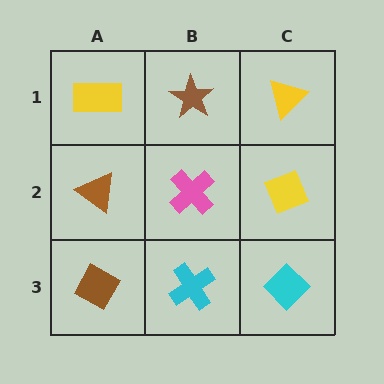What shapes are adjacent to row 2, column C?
A yellow triangle (row 1, column C), a cyan diamond (row 3, column C), a pink cross (row 2, column B).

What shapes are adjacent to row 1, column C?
A yellow diamond (row 2, column C), a brown star (row 1, column B).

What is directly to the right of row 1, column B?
A yellow triangle.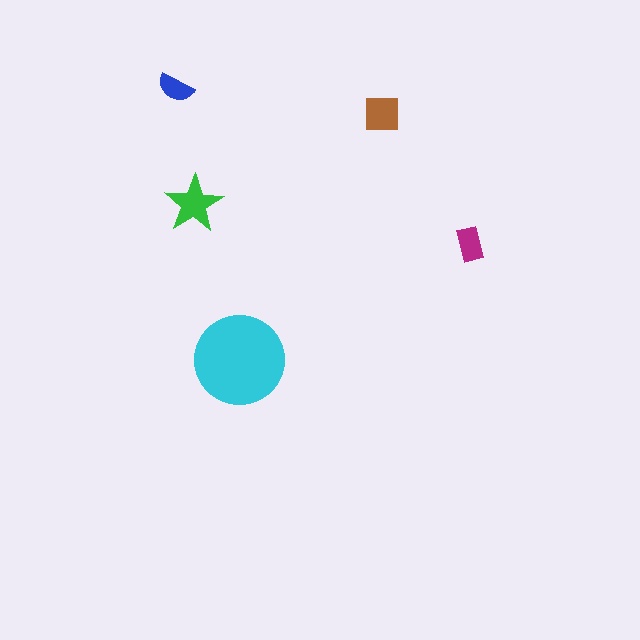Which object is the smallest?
The blue semicircle.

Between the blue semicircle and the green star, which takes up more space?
The green star.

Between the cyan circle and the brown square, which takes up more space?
The cyan circle.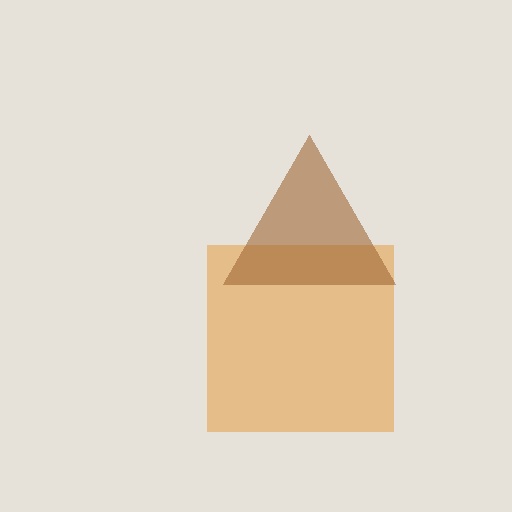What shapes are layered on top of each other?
The layered shapes are: an orange square, a brown triangle.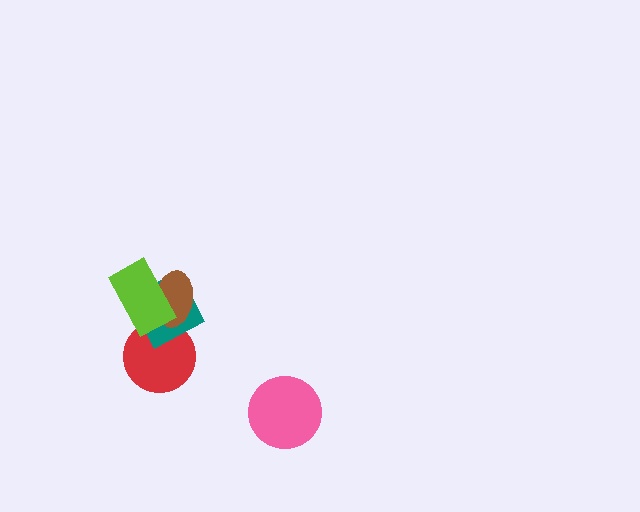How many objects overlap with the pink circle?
0 objects overlap with the pink circle.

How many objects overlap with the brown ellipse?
2 objects overlap with the brown ellipse.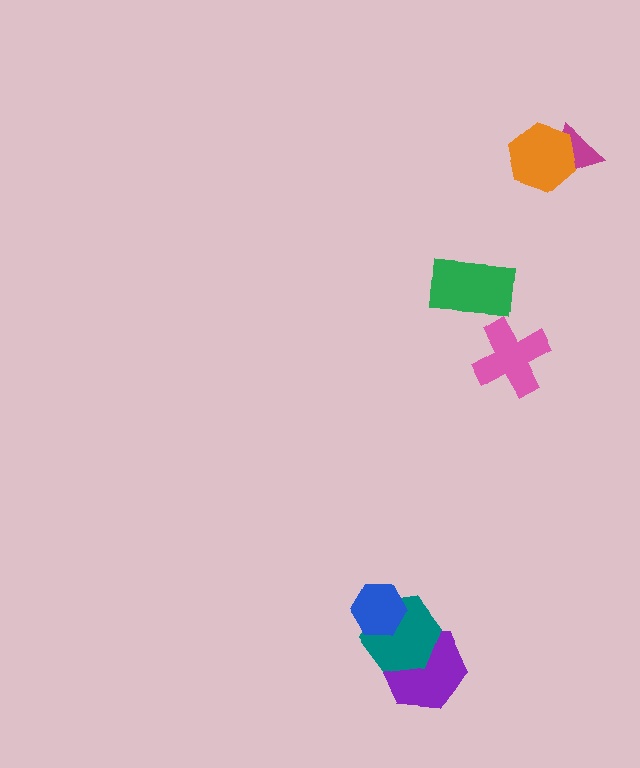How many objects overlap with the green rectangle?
0 objects overlap with the green rectangle.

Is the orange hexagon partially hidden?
No, no other shape covers it.